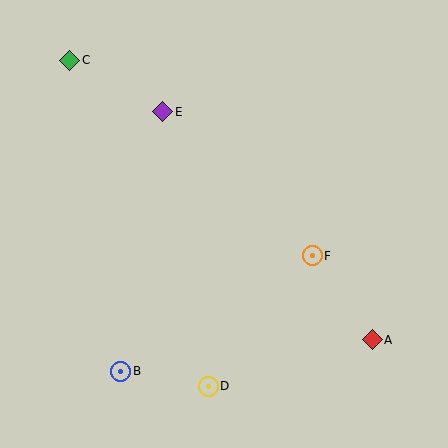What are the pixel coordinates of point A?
Point A is at (372, 340).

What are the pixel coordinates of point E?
Point E is at (163, 112).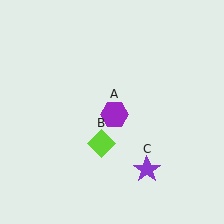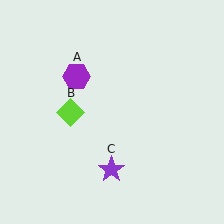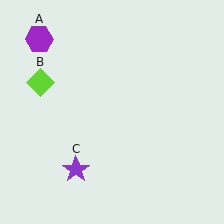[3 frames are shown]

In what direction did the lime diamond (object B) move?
The lime diamond (object B) moved up and to the left.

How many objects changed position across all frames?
3 objects changed position: purple hexagon (object A), lime diamond (object B), purple star (object C).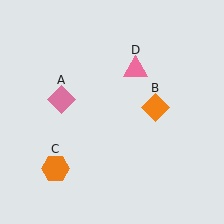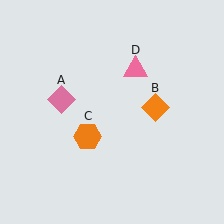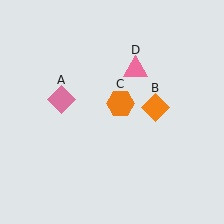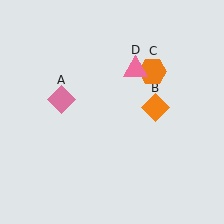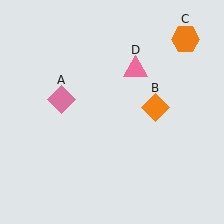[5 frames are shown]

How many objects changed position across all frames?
1 object changed position: orange hexagon (object C).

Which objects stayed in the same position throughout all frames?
Pink diamond (object A) and orange diamond (object B) and pink triangle (object D) remained stationary.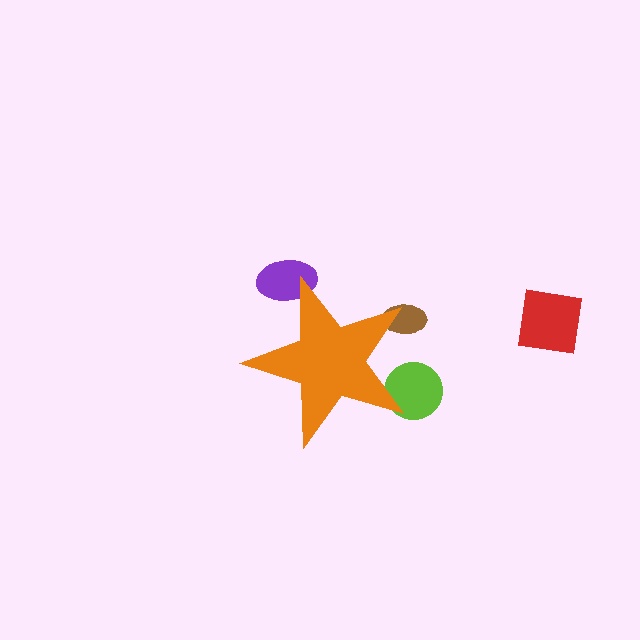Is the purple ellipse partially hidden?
Yes, the purple ellipse is partially hidden behind the orange star.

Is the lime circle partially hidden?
Yes, the lime circle is partially hidden behind the orange star.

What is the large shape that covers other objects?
An orange star.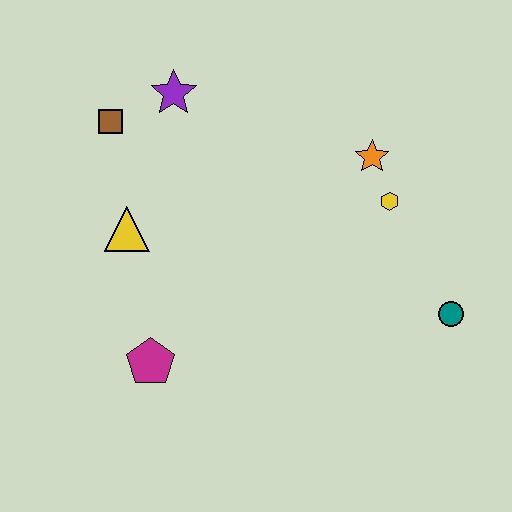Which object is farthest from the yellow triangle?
The teal circle is farthest from the yellow triangle.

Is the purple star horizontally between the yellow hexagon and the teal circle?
No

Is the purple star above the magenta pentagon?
Yes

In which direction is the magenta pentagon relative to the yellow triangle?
The magenta pentagon is below the yellow triangle.